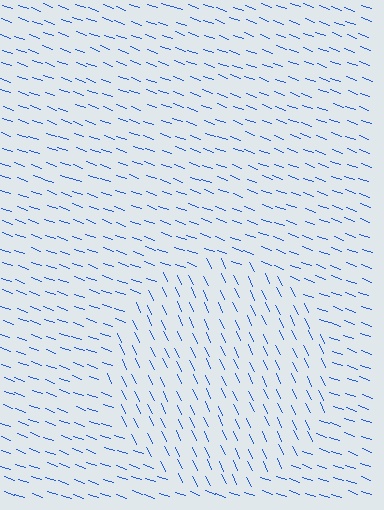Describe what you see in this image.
The image is filled with small blue line segments. A circle region in the image has lines oriented differently from the surrounding lines, creating a visible texture boundary.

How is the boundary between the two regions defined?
The boundary is defined purely by a change in line orientation (approximately 45 degrees difference). All lines are the same color and thickness.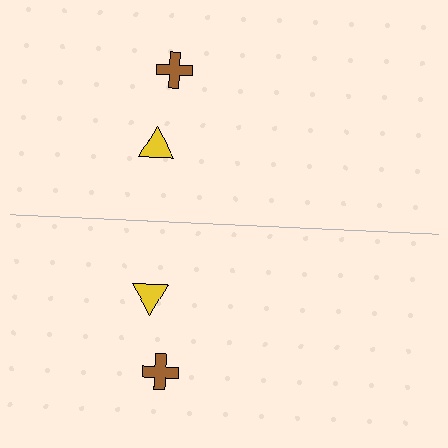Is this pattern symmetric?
Yes, this pattern has bilateral (reflection) symmetry.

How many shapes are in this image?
There are 4 shapes in this image.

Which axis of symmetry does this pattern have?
The pattern has a horizontal axis of symmetry running through the center of the image.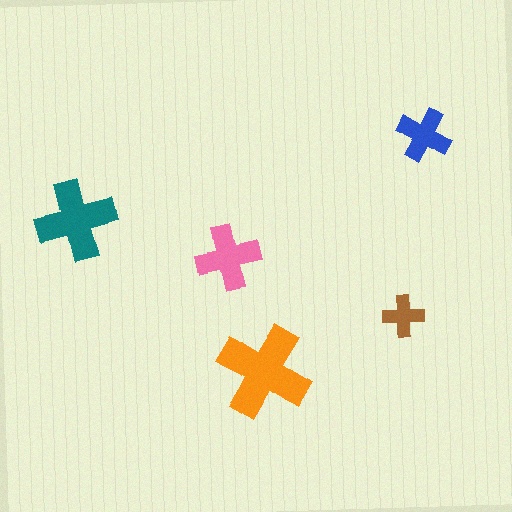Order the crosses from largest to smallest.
the orange one, the teal one, the pink one, the blue one, the brown one.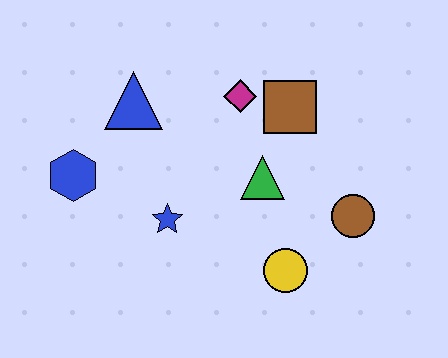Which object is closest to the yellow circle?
The brown circle is closest to the yellow circle.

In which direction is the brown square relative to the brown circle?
The brown square is above the brown circle.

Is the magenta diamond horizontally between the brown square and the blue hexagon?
Yes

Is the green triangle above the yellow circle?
Yes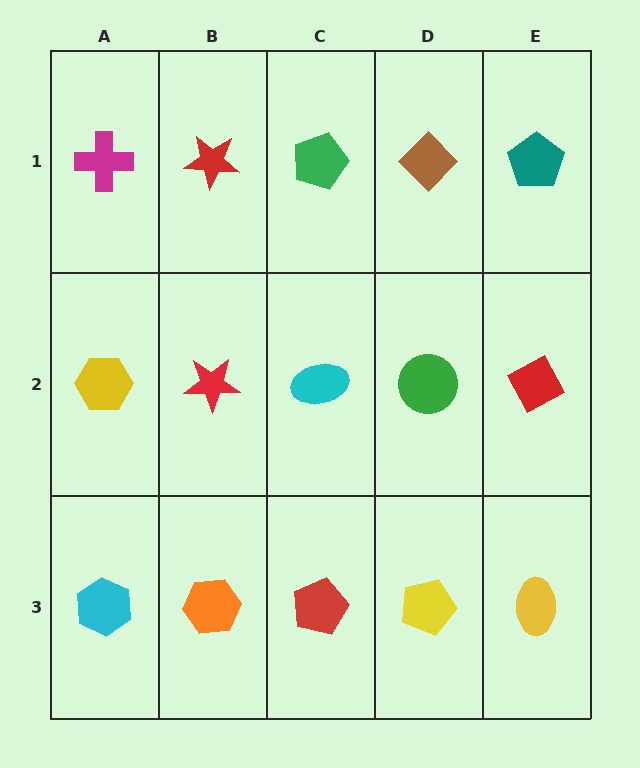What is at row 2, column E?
A red diamond.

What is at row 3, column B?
An orange hexagon.